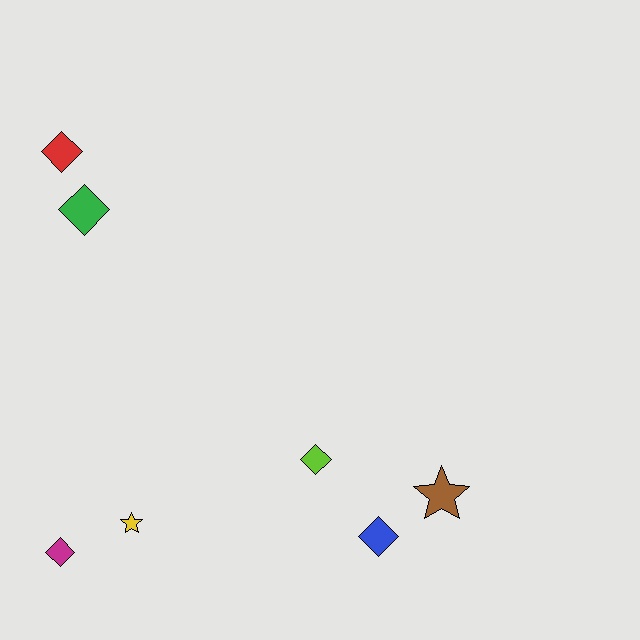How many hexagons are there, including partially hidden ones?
There are no hexagons.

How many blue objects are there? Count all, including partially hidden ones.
There is 1 blue object.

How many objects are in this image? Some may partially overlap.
There are 7 objects.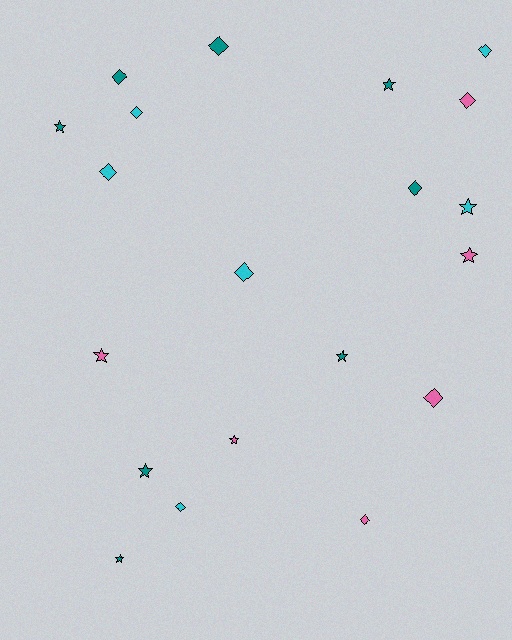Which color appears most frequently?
Teal, with 8 objects.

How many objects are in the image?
There are 20 objects.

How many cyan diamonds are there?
There are 5 cyan diamonds.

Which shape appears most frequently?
Diamond, with 11 objects.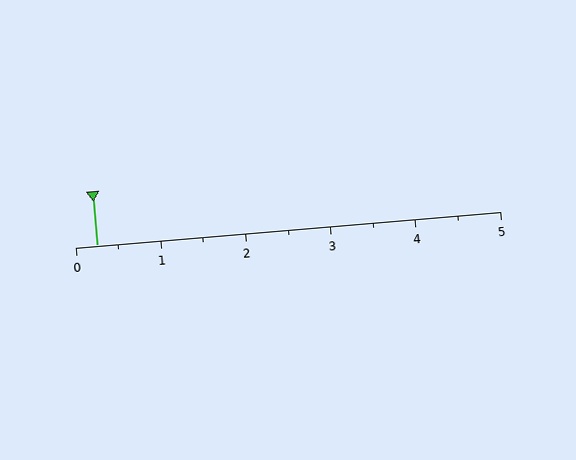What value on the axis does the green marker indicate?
The marker indicates approximately 0.2.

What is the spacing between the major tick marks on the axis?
The major ticks are spaced 1 apart.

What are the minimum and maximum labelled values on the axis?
The axis runs from 0 to 5.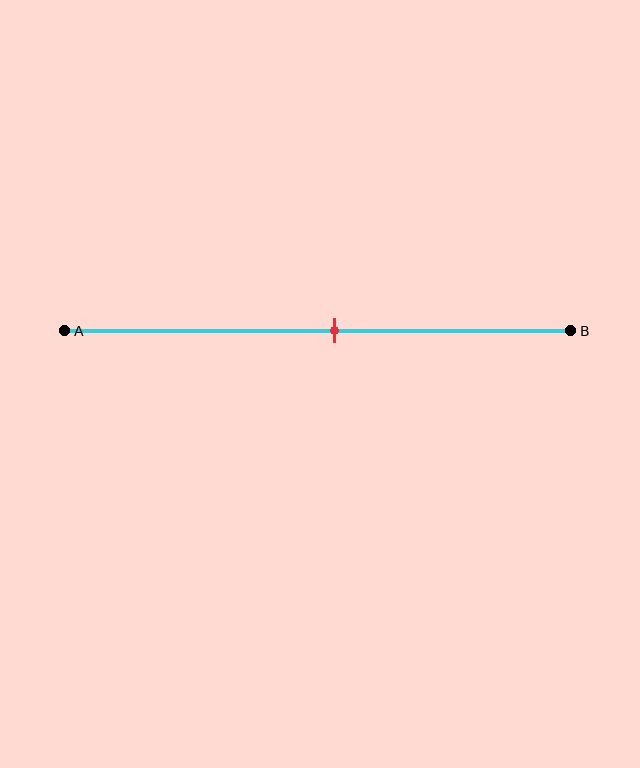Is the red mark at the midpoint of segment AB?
No, the mark is at about 55% from A, not at the 50% midpoint.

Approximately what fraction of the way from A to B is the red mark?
The red mark is approximately 55% of the way from A to B.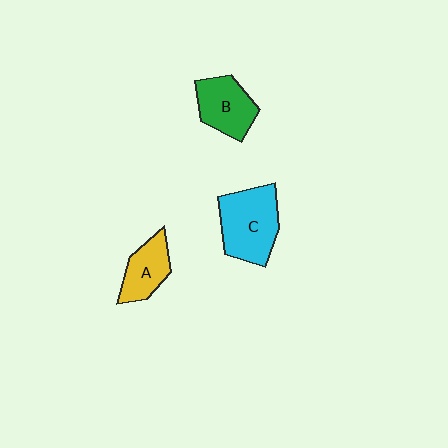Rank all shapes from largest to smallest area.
From largest to smallest: C (cyan), B (green), A (yellow).